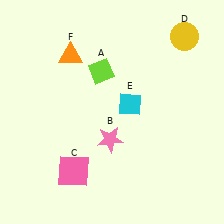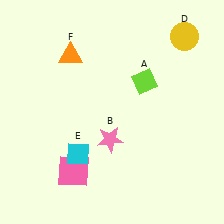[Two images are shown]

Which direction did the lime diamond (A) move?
The lime diamond (A) moved right.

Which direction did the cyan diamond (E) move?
The cyan diamond (E) moved left.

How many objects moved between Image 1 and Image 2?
2 objects moved between the two images.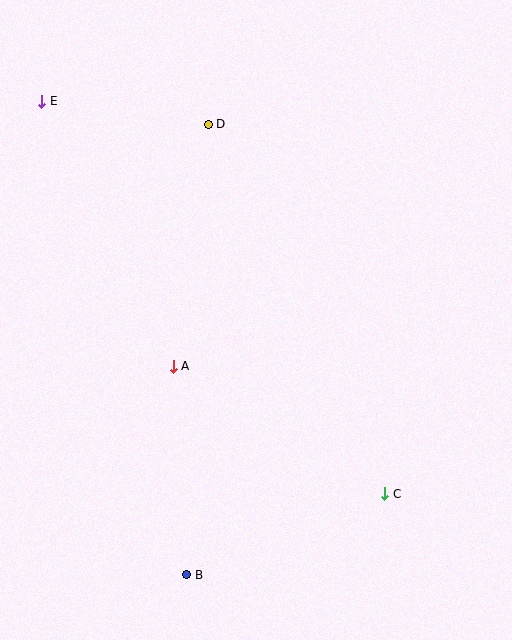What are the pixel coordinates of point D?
Point D is at (208, 124).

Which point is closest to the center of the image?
Point A at (173, 366) is closest to the center.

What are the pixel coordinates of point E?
Point E is at (42, 101).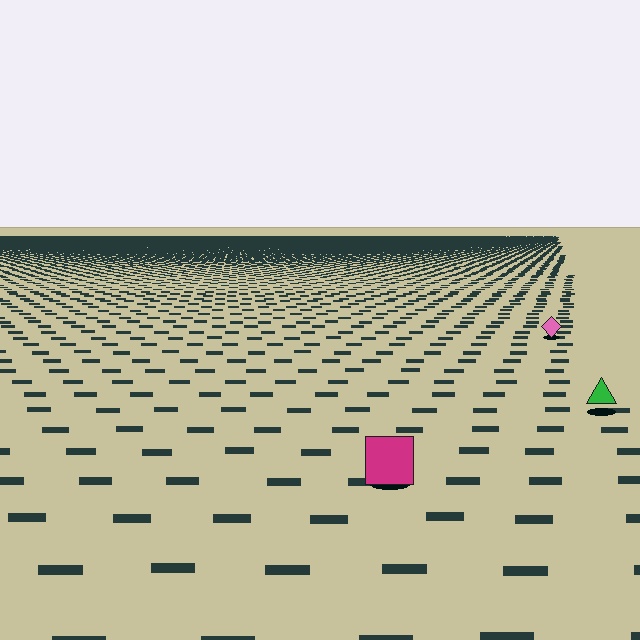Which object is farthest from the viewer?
The pink diamond is farthest from the viewer. It appears smaller and the ground texture around it is denser.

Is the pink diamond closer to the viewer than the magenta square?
No. The magenta square is closer — you can tell from the texture gradient: the ground texture is coarser near it.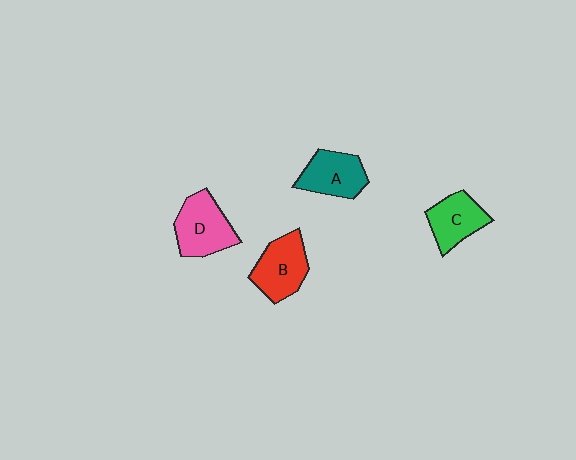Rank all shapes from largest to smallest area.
From largest to smallest: D (pink), B (red), A (teal), C (green).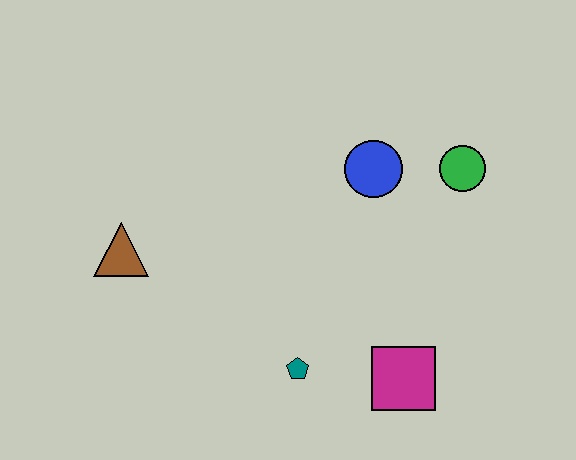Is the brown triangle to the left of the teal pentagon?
Yes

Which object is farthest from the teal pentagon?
The green circle is farthest from the teal pentagon.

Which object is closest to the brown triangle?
The teal pentagon is closest to the brown triangle.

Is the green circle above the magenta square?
Yes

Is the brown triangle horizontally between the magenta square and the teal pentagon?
No